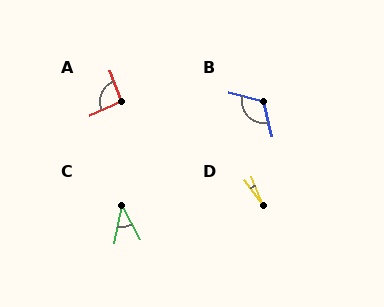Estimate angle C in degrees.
Approximately 38 degrees.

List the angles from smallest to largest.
D (16°), C (38°), A (93°), B (120°).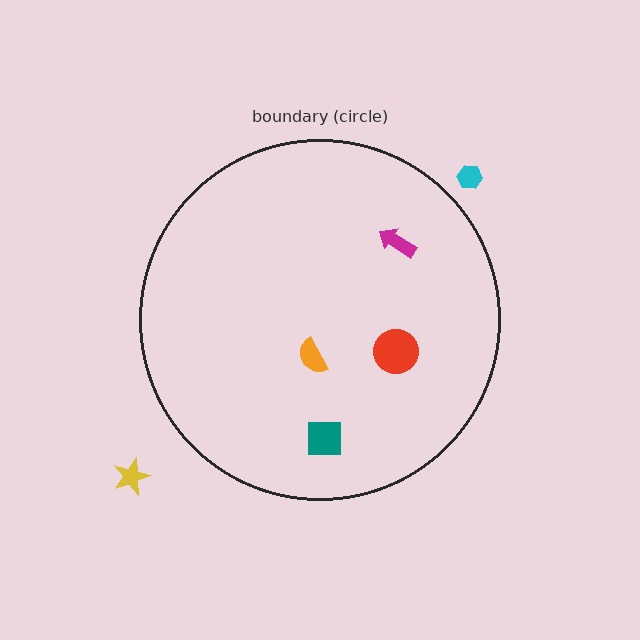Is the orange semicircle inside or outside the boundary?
Inside.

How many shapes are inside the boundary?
4 inside, 2 outside.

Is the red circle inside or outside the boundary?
Inside.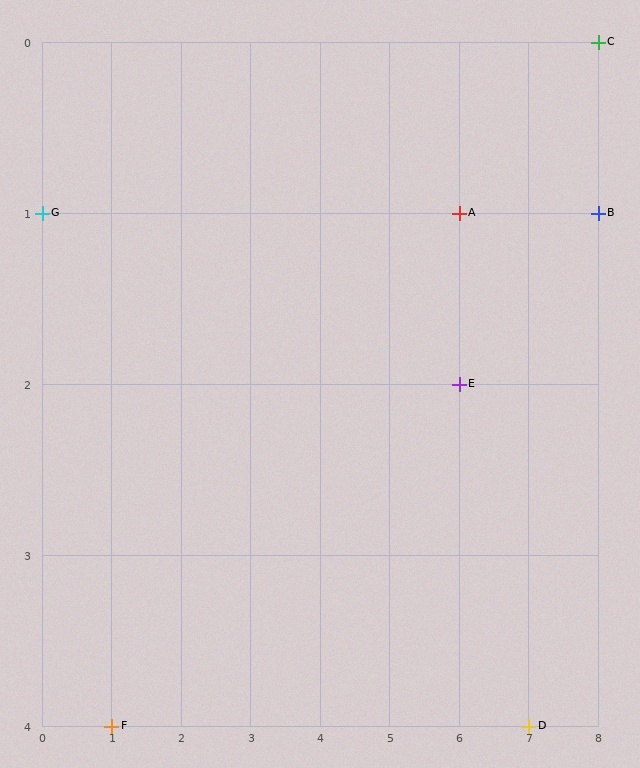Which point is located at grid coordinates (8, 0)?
Point C is at (8, 0).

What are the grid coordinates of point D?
Point D is at grid coordinates (7, 4).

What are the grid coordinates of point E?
Point E is at grid coordinates (6, 2).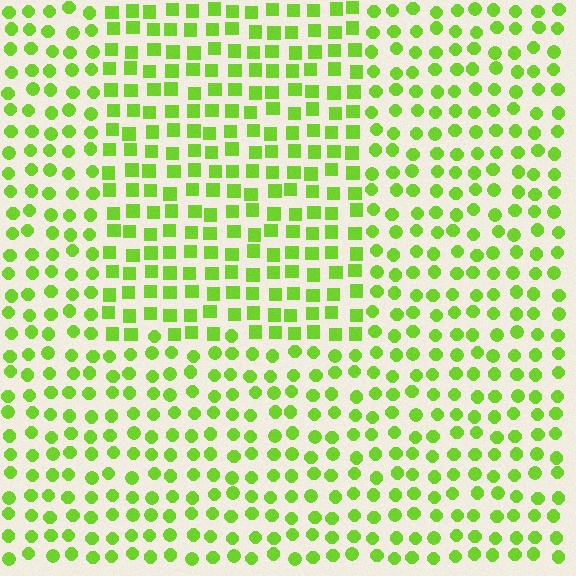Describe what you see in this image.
The image is filled with small lime elements arranged in a uniform grid. A rectangle-shaped region contains squares, while the surrounding area contains circles. The boundary is defined purely by the change in element shape.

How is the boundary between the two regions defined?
The boundary is defined by a change in element shape: squares inside vs. circles outside. All elements share the same color and spacing.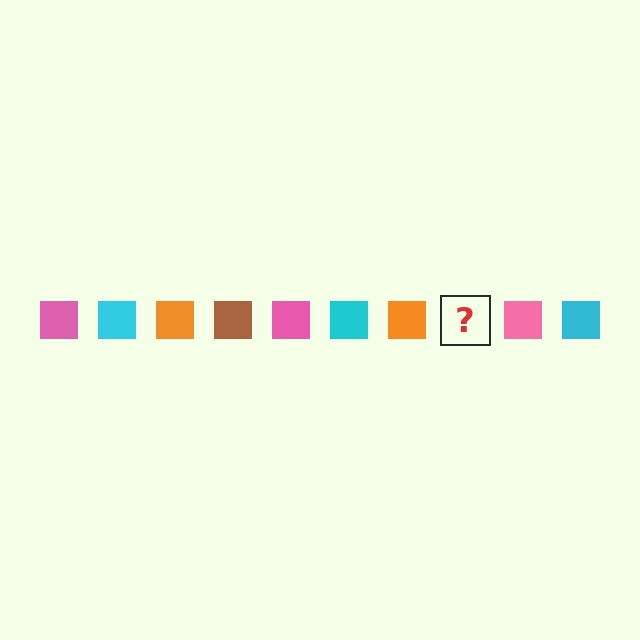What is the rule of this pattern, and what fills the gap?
The rule is that the pattern cycles through pink, cyan, orange, brown squares. The gap should be filled with a brown square.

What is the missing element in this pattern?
The missing element is a brown square.